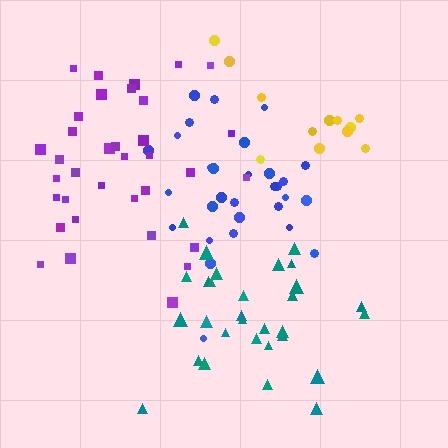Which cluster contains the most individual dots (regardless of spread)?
Purple (35).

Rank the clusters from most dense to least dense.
teal, blue, purple, yellow.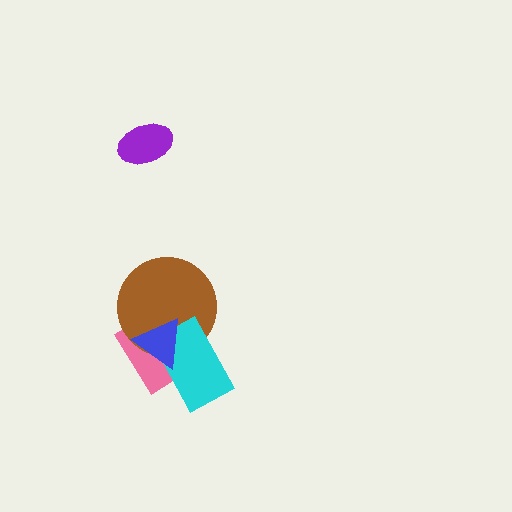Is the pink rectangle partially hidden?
Yes, it is partially covered by another shape.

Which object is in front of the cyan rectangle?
The blue triangle is in front of the cyan rectangle.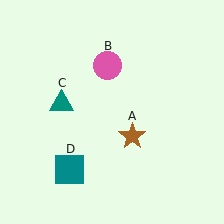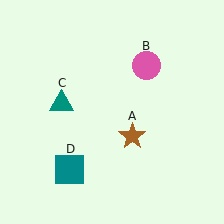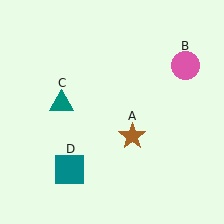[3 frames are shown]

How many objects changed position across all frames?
1 object changed position: pink circle (object B).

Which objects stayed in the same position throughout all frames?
Brown star (object A) and teal triangle (object C) and teal square (object D) remained stationary.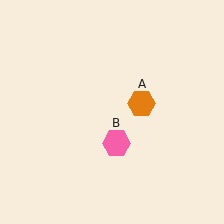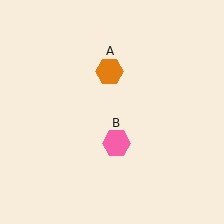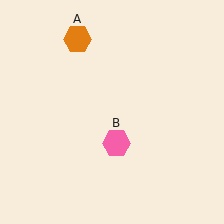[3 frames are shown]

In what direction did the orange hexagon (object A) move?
The orange hexagon (object A) moved up and to the left.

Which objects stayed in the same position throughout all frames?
Pink hexagon (object B) remained stationary.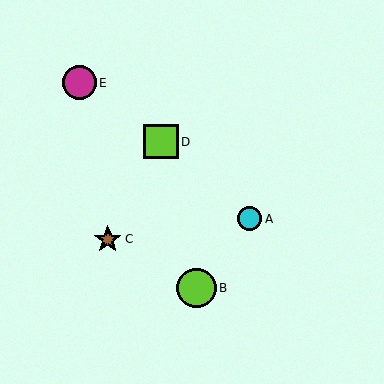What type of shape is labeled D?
Shape D is a lime square.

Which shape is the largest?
The lime circle (labeled B) is the largest.